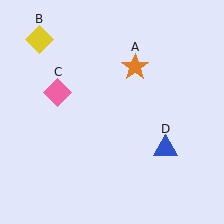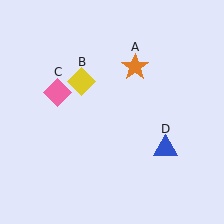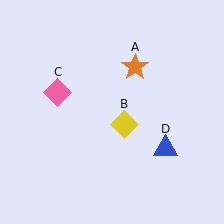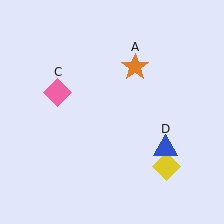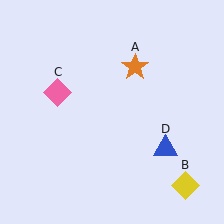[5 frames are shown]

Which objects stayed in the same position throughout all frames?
Orange star (object A) and pink diamond (object C) and blue triangle (object D) remained stationary.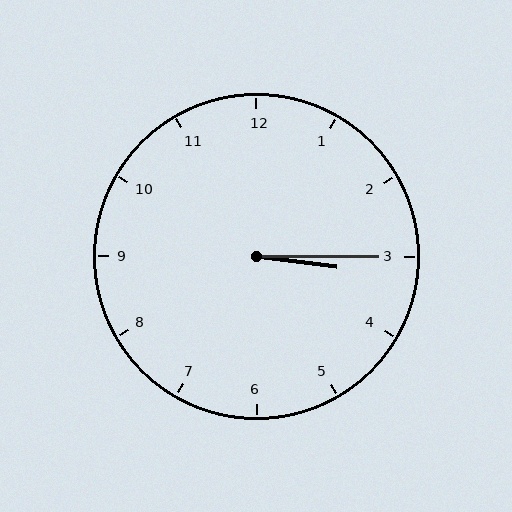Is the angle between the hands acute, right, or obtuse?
It is acute.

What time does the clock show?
3:15.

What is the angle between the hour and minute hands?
Approximately 8 degrees.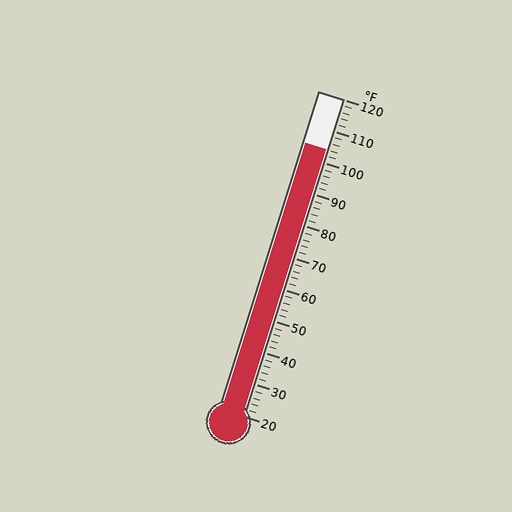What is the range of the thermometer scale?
The thermometer scale ranges from 20°F to 120°F.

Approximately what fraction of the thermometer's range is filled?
The thermometer is filled to approximately 85% of its range.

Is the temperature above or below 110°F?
The temperature is below 110°F.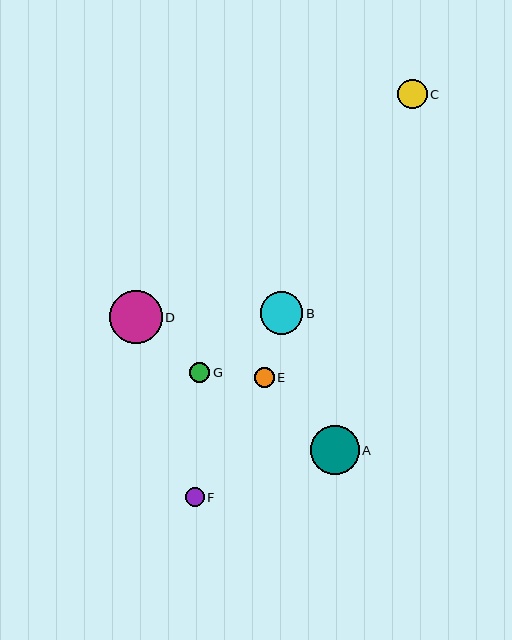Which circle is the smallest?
Circle F is the smallest with a size of approximately 19 pixels.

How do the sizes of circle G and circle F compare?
Circle G and circle F are approximately the same size.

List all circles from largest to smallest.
From largest to smallest: D, A, B, C, G, E, F.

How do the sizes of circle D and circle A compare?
Circle D and circle A are approximately the same size.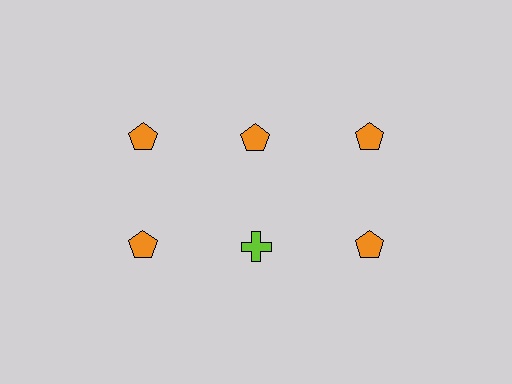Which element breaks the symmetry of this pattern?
The lime cross in the second row, second from left column breaks the symmetry. All other shapes are orange pentagons.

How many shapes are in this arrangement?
There are 6 shapes arranged in a grid pattern.